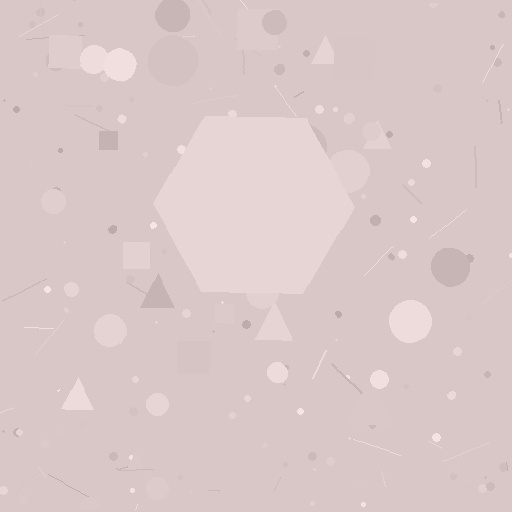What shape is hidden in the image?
A hexagon is hidden in the image.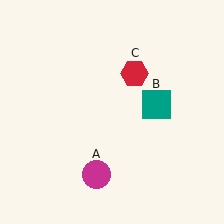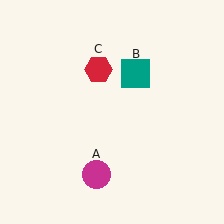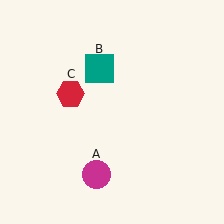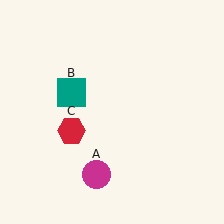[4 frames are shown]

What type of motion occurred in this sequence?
The teal square (object B), red hexagon (object C) rotated counterclockwise around the center of the scene.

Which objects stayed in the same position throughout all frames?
Magenta circle (object A) remained stationary.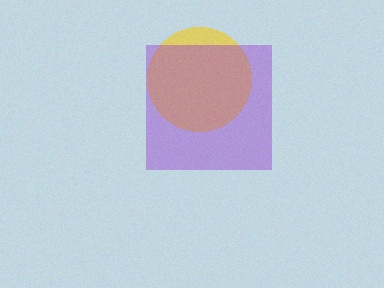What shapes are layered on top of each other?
The layered shapes are: a yellow circle, a purple square.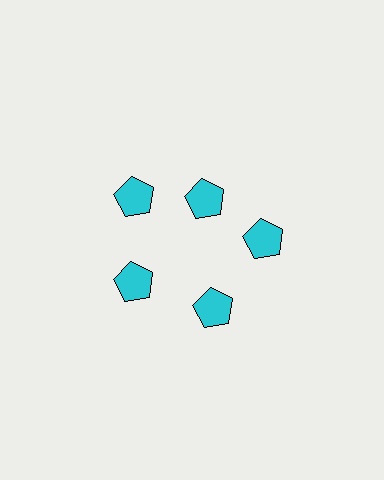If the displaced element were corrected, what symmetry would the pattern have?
It would have 5-fold rotational symmetry — the pattern would map onto itself every 72 degrees.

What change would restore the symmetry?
The symmetry would be restored by moving it outward, back onto the ring so that all 5 pentagons sit at equal angles and equal distance from the center.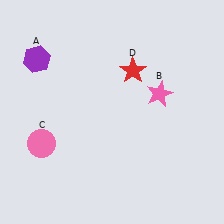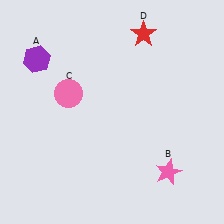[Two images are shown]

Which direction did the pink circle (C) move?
The pink circle (C) moved up.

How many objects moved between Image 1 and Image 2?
3 objects moved between the two images.